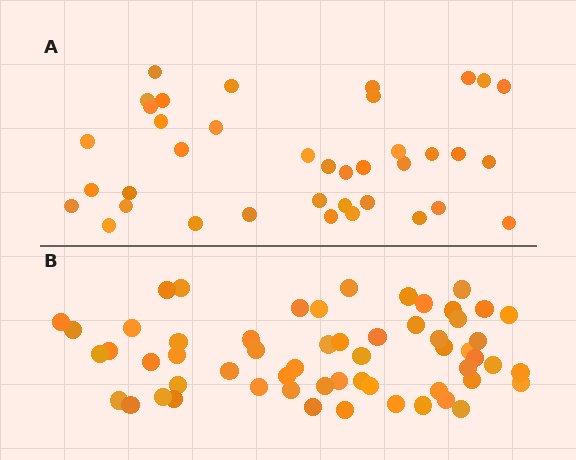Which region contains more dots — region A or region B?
Region B (the bottom region) has more dots.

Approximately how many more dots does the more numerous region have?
Region B has approximately 20 more dots than region A.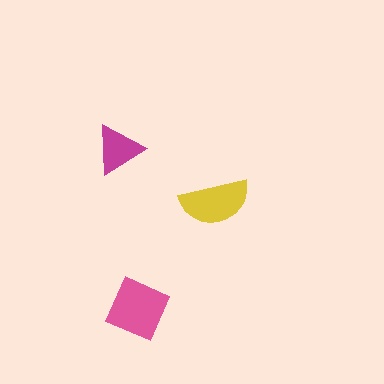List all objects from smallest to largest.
The magenta triangle, the yellow semicircle, the pink square.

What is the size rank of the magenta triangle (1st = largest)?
3rd.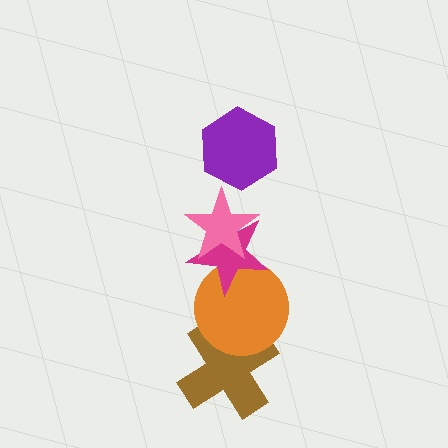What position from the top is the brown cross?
The brown cross is 5th from the top.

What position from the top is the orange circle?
The orange circle is 4th from the top.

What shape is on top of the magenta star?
The pink star is on top of the magenta star.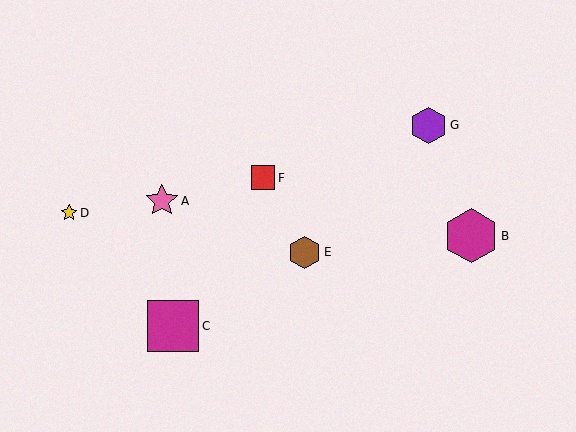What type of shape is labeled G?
Shape G is a purple hexagon.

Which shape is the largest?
The magenta hexagon (labeled B) is the largest.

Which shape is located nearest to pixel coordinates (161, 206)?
The pink star (labeled A) at (162, 201) is nearest to that location.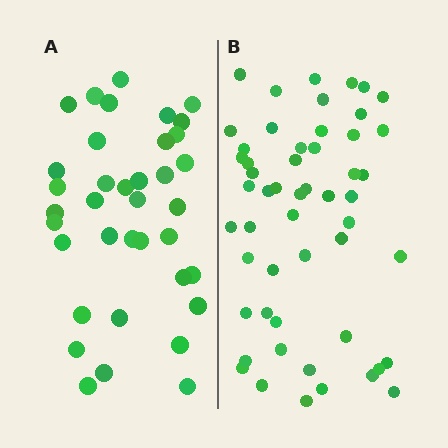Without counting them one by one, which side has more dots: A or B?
Region B (the right region) has more dots.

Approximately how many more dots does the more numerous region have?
Region B has approximately 15 more dots than region A.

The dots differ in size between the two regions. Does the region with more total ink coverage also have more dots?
No. Region A has more total ink coverage because its dots are larger, but region B actually contains more individual dots. Total area can be misleading — the number of items is what matters here.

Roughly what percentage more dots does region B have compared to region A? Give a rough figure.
About 45% more.